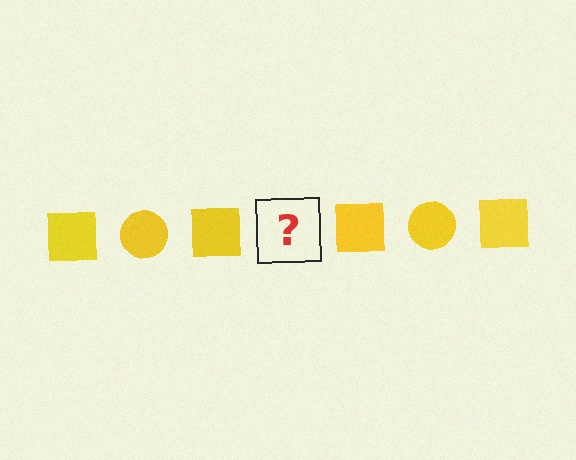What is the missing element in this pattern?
The missing element is a yellow circle.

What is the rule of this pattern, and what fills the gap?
The rule is that the pattern cycles through square, circle shapes in yellow. The gap should be filled with a yellow circle.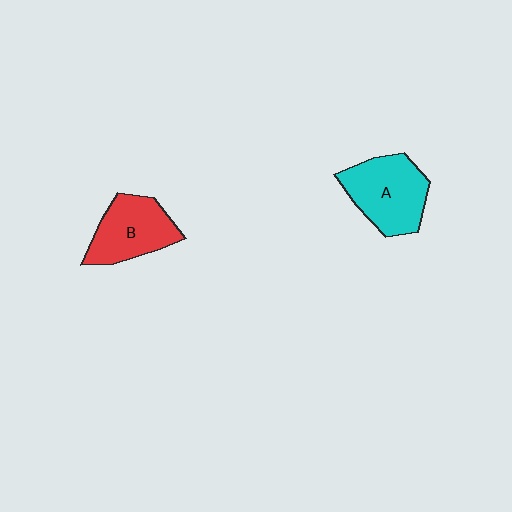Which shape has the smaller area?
Shape B (red).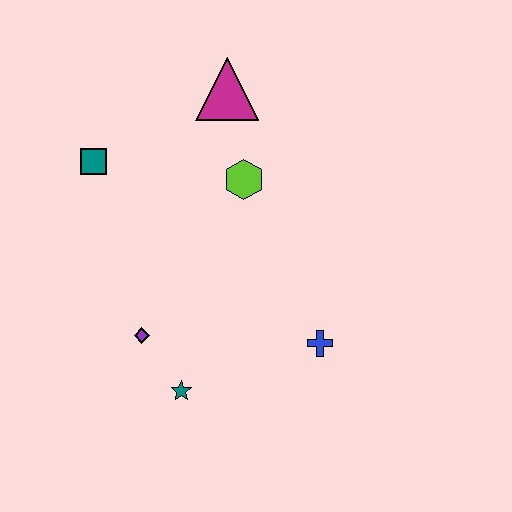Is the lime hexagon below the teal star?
No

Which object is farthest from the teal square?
The blue cross is farthest from the teal square.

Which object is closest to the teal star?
The purple diamond is closest to the teal star.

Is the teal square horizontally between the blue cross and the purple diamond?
No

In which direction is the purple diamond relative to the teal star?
The purple diamond is above the teal star.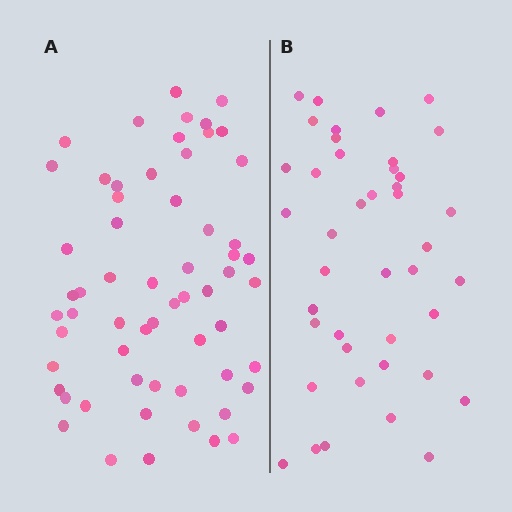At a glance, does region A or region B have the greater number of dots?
Region A (the left region) has more dots.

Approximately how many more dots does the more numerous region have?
Region A has approximately 20 more dots than region B.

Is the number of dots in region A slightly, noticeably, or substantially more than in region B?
Region A has noticeably more, but not dramatically so. The ratio is roughly 1.4 to 1.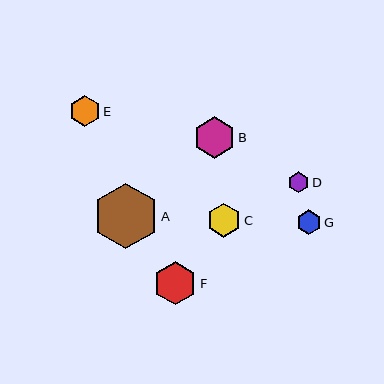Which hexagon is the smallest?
Hexagon D is the smallest with a size of approximately 21 pixels.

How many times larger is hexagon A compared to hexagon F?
Hexagon A is approximately 1.5 times the size of hexagon F.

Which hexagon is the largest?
Hexagon A is the largest with a size of approximately 65 pixels.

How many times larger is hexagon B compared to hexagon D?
Hexagon B is approximately 2.0 times the size of hexagon D.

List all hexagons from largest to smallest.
From largest to smallest: A, F, B, C, E, G, D.